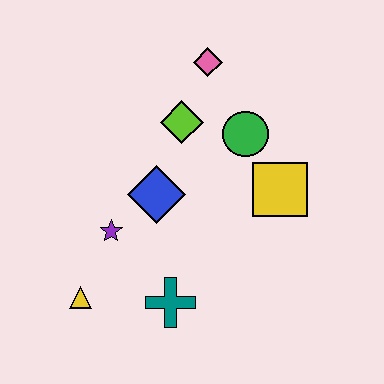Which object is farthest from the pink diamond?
The yellow triangle is farthest from the pink diamond.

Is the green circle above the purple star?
Yes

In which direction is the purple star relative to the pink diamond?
The purple star is below the pink diamond.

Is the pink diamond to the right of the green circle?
No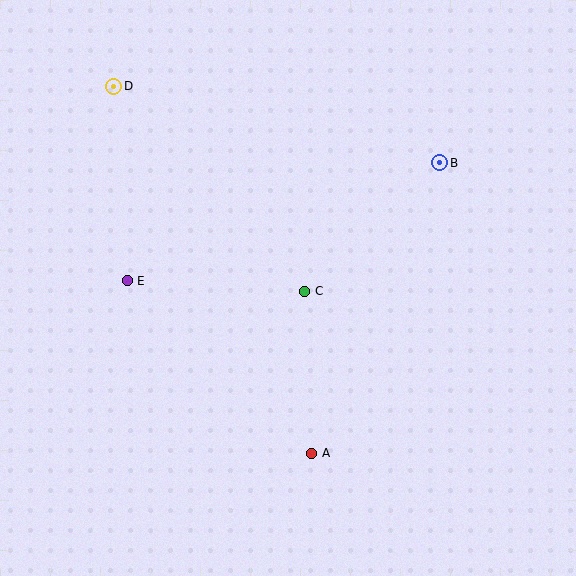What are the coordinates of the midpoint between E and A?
The midpoint between E and A is at (219, 367).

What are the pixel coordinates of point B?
Point B is at (440, 163).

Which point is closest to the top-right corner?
Point B is closest to the top-right corner.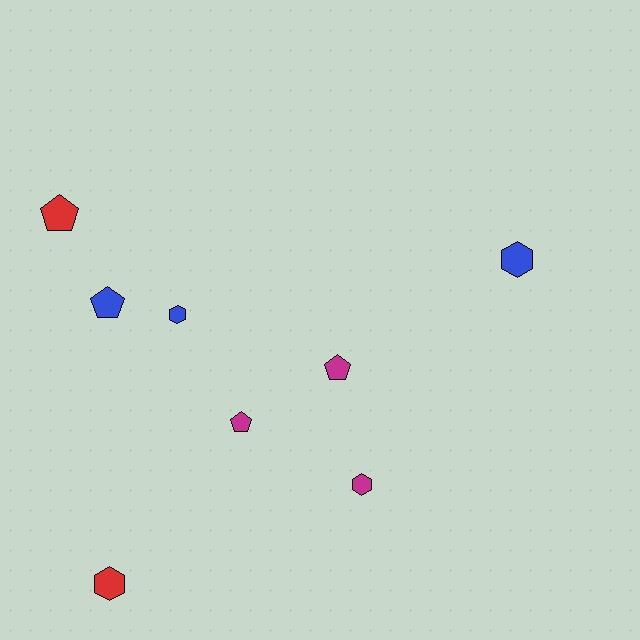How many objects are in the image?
There are 8 objects.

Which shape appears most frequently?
Pentagon, with 4 objects.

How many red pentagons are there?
There is 1 red pentagon.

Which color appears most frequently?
Magenta, with 3 objects.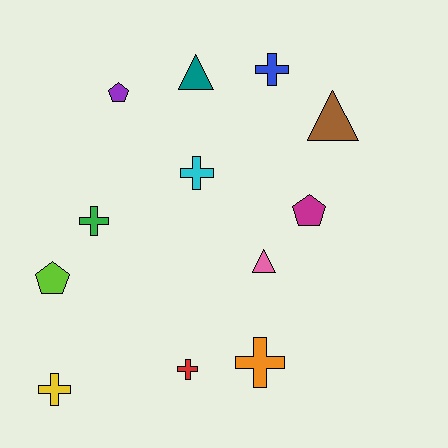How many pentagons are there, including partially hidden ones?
There are 3 pentagons.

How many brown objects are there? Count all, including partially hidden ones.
There is 1 brown object.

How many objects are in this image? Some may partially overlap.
There are 12 objects.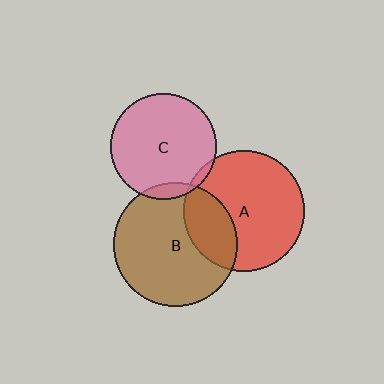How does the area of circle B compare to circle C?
Approximately 1.4 times.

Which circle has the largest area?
Circle B (brown).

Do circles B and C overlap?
Yes.